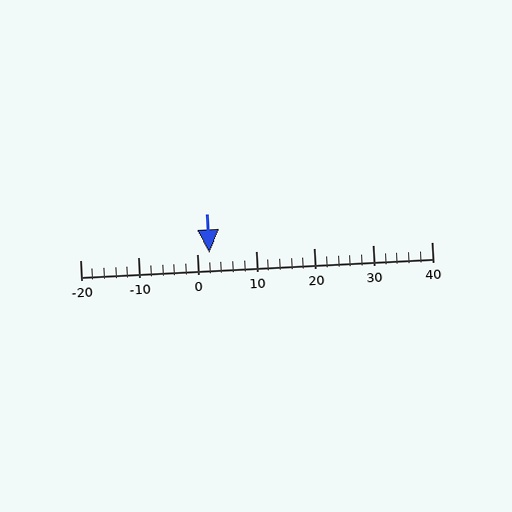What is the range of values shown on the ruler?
The ruler shows values from -20 to 40.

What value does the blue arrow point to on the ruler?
The blue arrow points to approximately 2.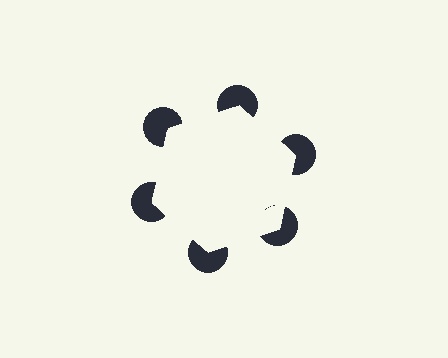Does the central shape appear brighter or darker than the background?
It typically appears slightly brighter than the background, even though no actual brightness change is drawn.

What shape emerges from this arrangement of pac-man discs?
An illusory hexagon — its edges are inferred from the aligned wedge cuts in the pac-man discs, not physically drawn.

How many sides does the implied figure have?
6 sides.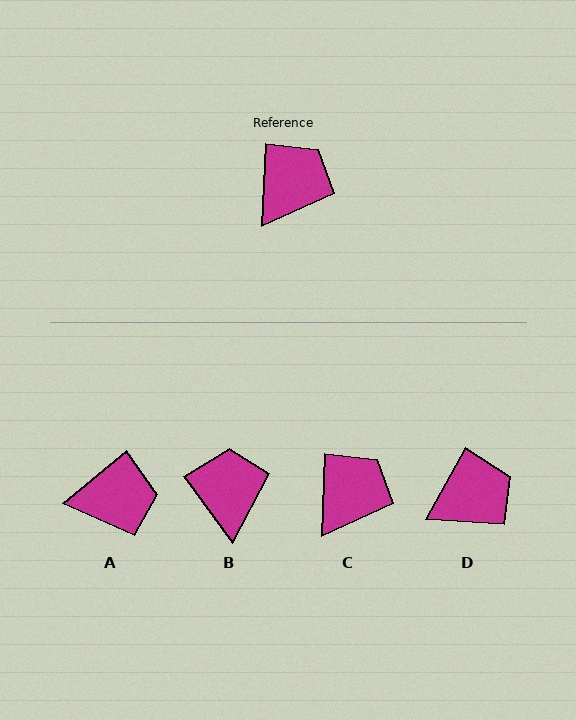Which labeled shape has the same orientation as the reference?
C.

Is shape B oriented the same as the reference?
No, it is off by about 38 degrees.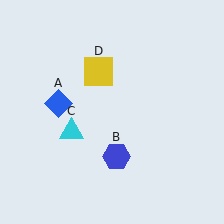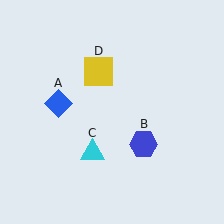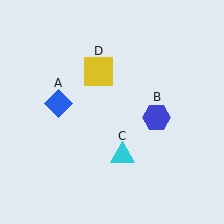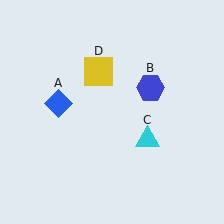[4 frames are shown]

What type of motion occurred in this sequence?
The blue hexagon (object B), cyan triangle (object C) rotated counterclockwise around the center of the scene.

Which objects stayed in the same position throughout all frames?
Blue diamond (object A) and yellow square (object D) remained stationary.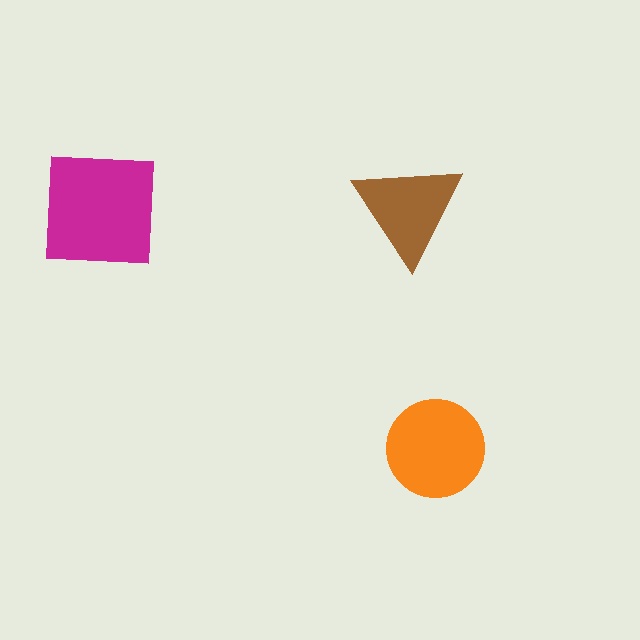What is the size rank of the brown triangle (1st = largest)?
3rd.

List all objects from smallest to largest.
The brown triangle, the orange circle, the magenta square.